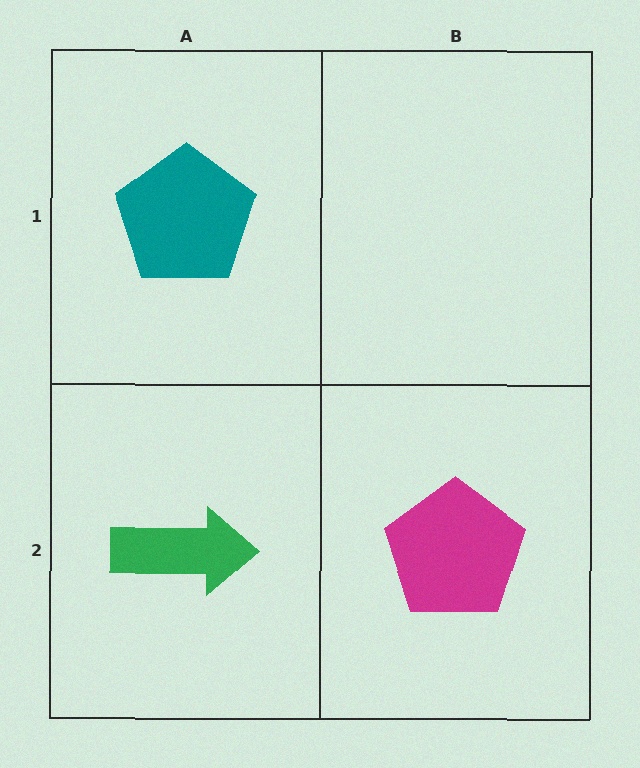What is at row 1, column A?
A teal pentagon.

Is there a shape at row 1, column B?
No, that cell is empty.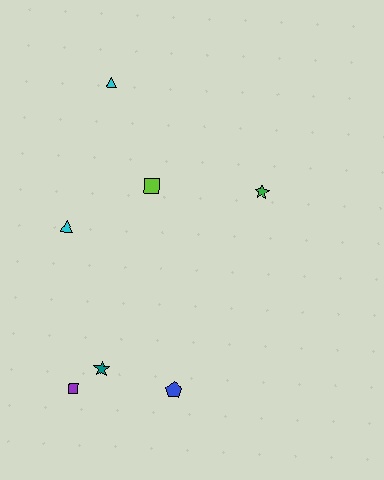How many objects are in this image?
There are 7 objects.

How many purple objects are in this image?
There is 1 purple object.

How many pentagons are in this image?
There is 1 pentagon.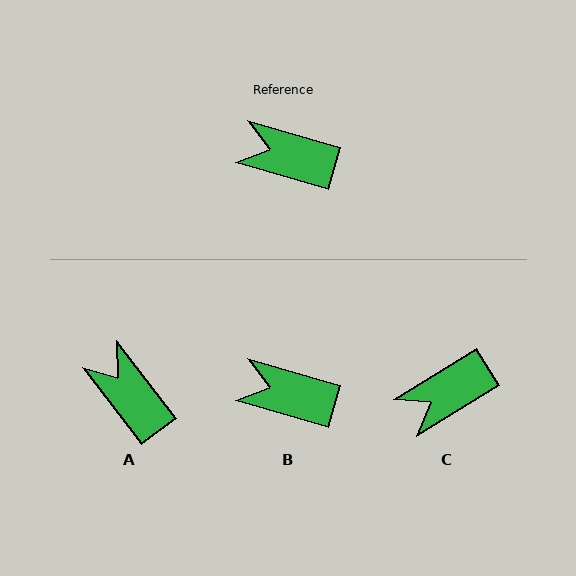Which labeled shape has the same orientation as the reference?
B.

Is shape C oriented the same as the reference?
No, it is off by about 47 degrees.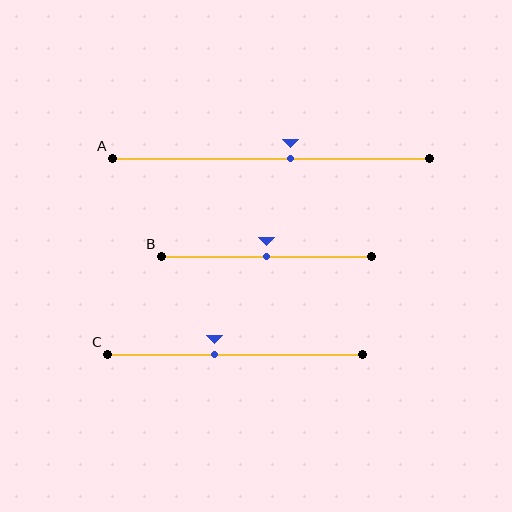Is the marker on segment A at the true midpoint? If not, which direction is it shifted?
No, the marker on segment A is shifted to the right by about 6% of the segment length.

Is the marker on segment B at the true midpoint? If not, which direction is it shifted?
Yes, the marker on segment B is at the true midpoint.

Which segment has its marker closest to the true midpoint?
Segment B has its marker closest to the true midpoint.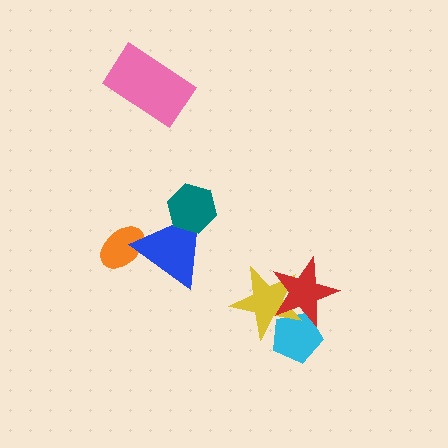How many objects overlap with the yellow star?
2 objects overlap with the yellow star.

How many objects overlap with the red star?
2 objects overlap with the red star.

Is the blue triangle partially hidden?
Yes, it is partially covered by another shape.